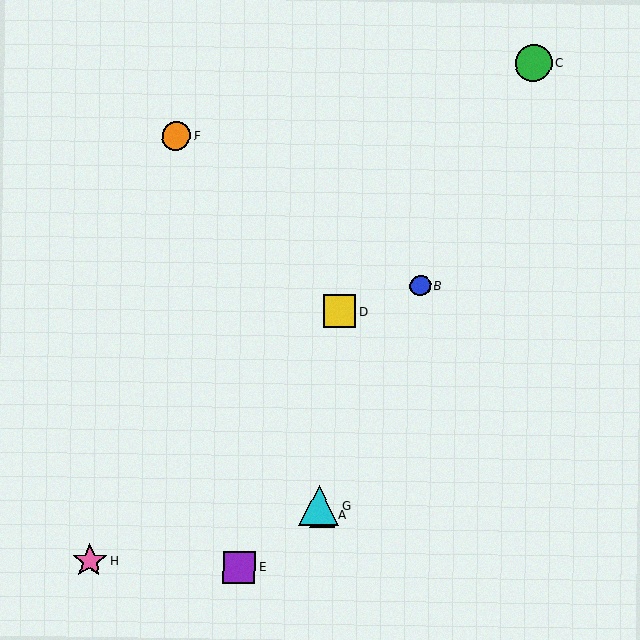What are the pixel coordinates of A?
Object A is at (323, 515).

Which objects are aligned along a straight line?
Objects A, F, G are aligned along a straight line.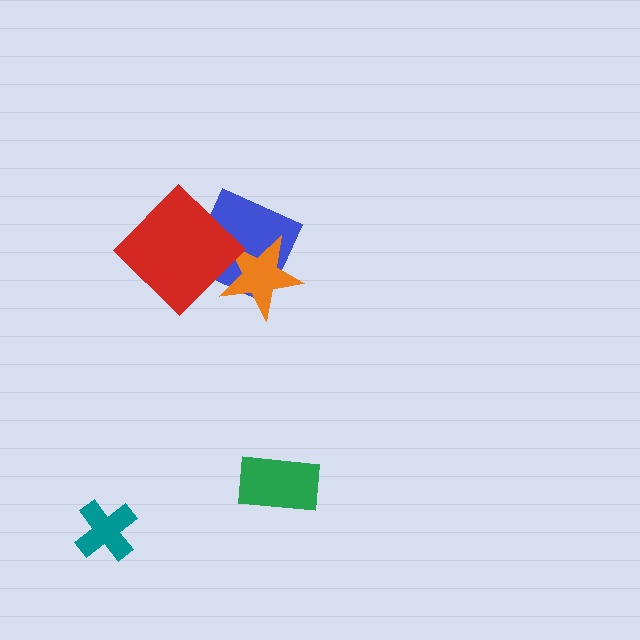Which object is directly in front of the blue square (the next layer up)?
The orange star is directly in front of the blue square.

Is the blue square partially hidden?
Yes, it is partially covered by another shape.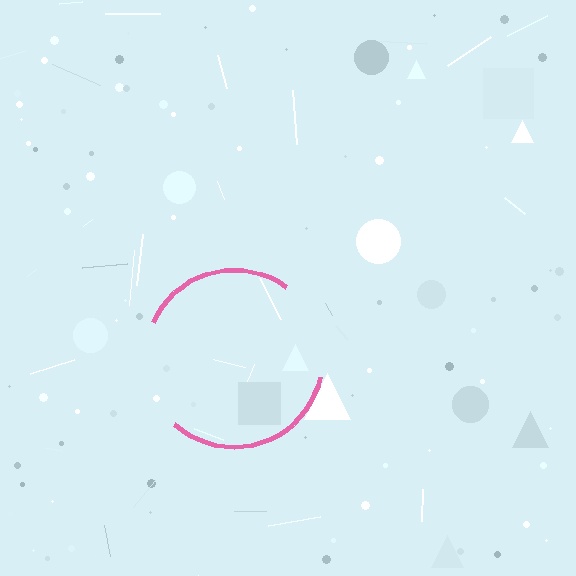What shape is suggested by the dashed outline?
The dashed outline suggests a circle.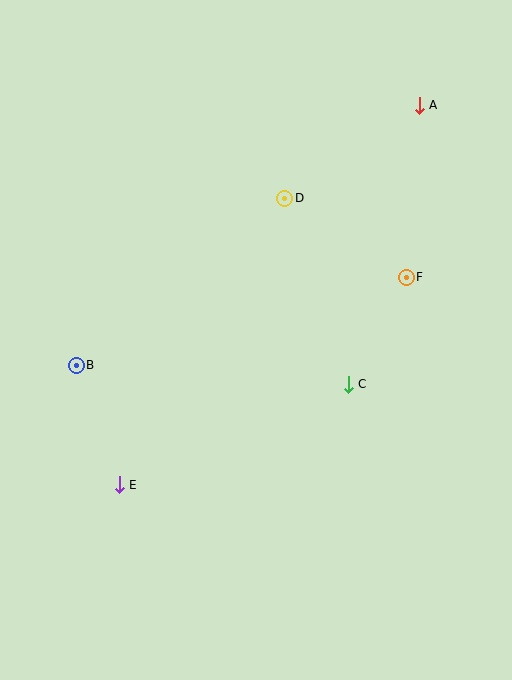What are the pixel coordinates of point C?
Point C is at (348, 384).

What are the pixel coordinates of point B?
Point B is at (76, 365).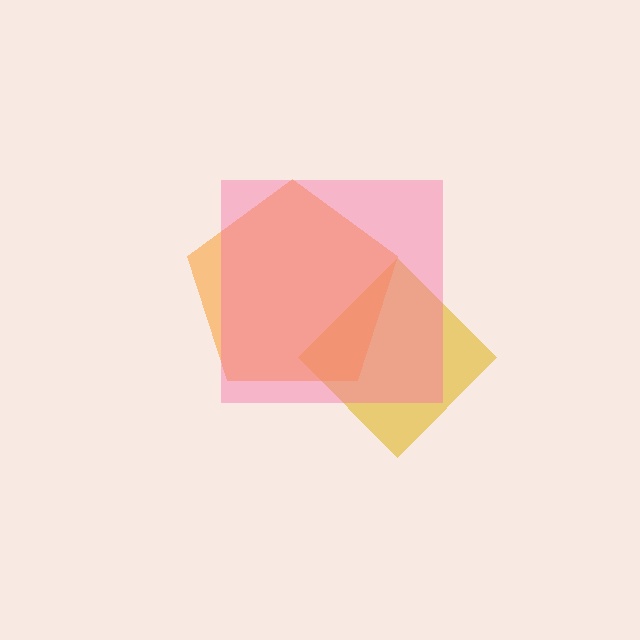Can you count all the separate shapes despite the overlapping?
Yes, there are 3 separate shapes.